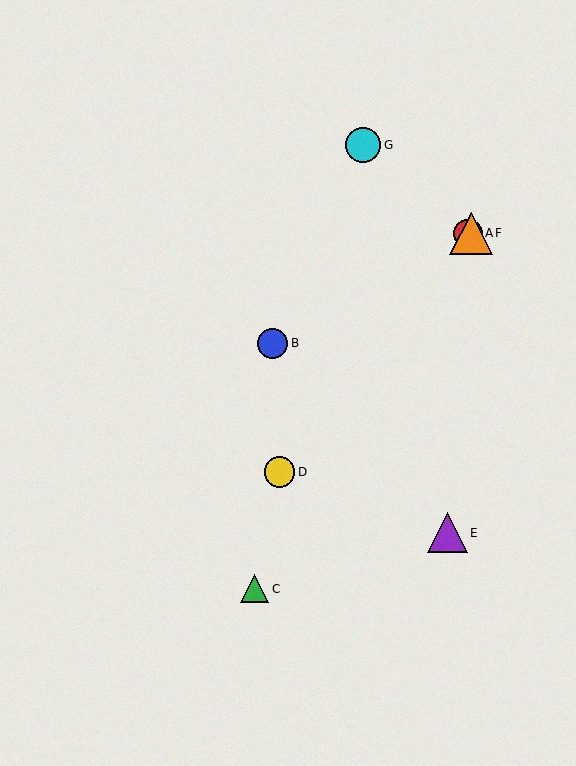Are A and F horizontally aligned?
Yes, both are at y≈234.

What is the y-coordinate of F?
Object F is at y≈234.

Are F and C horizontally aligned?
No, F is at y≈234 and C is at y≈589.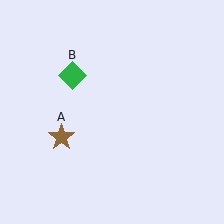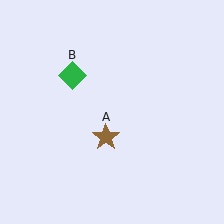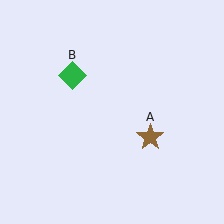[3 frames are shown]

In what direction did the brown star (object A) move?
The brown star (object A) moved right.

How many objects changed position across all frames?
1 object changed position: brown star (object A).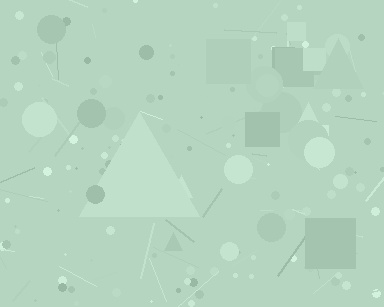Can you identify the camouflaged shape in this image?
The camouflaged shape is a triangle.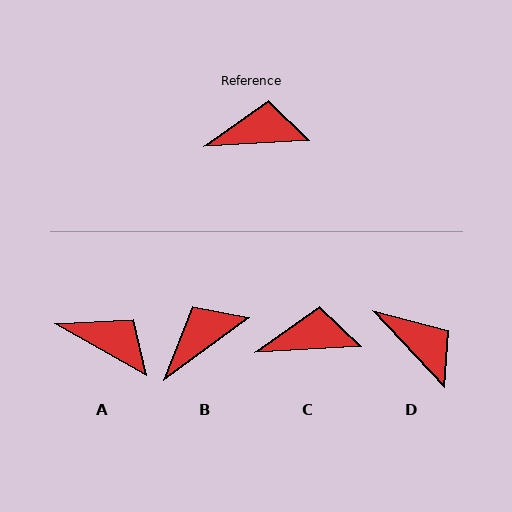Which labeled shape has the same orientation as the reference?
C.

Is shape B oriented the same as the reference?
No, it is off by about 33 degrees.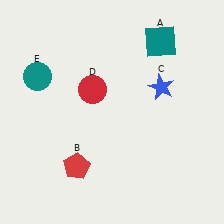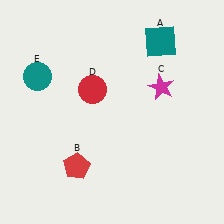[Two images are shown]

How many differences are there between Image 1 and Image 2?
There is 1 difference between the two images.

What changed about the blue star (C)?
In Image 1, C is blue. In Image 2, it changed to magenta.